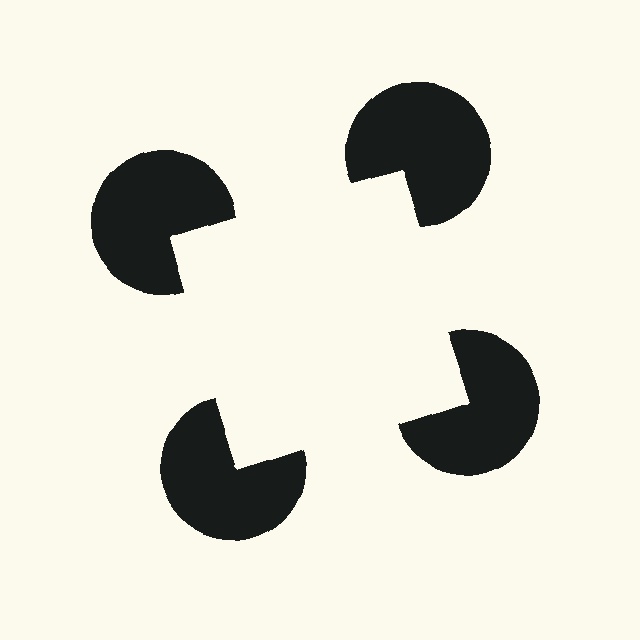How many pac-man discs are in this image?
There are 4 — one at each vertex of the illusory square.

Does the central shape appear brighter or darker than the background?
It typically appears slightly brighter than the background, even though no actual brightness change is drawn.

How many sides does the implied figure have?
4 sides.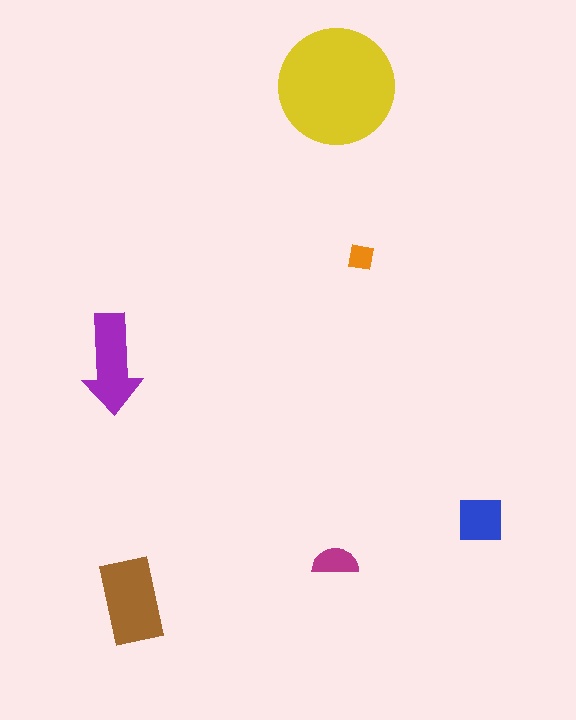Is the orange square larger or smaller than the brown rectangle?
Smaller.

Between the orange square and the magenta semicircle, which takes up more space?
The magenta semicircle.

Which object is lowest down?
The brown rectangle is bottommost.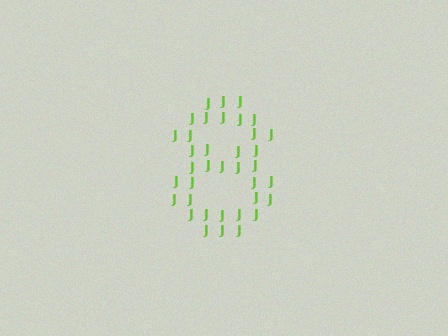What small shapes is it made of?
It is made of small letter J's.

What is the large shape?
The large shape is the digit 8.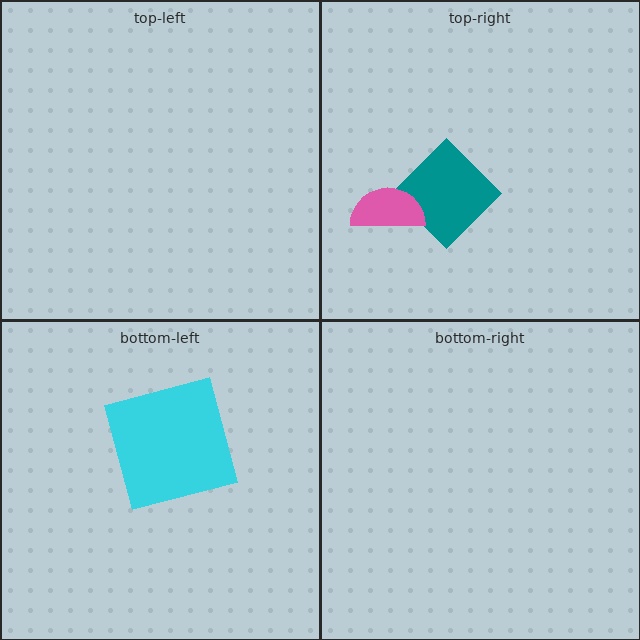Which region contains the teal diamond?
The top-right region.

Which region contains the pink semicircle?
The top-right region.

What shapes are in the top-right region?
The teal diamond, the pink semicircle.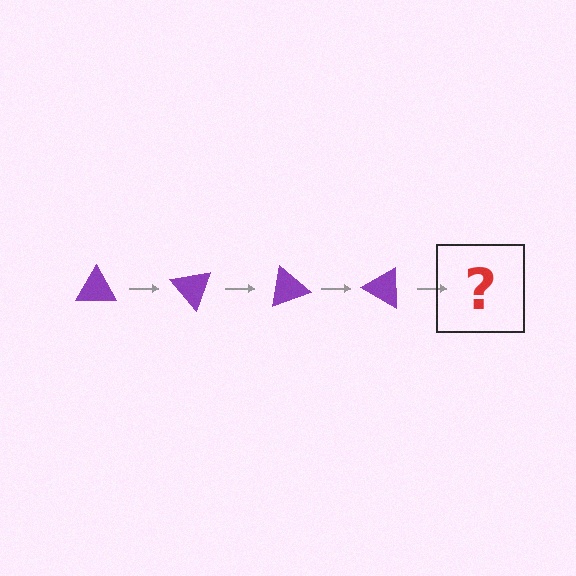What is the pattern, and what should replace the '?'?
The pattern is that the triangle rotates 50 degrees each step. The '?' should be a purple triangle rotated 200 degrees.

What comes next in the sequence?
The next element should be a purple triangle rotated 200 degrees.